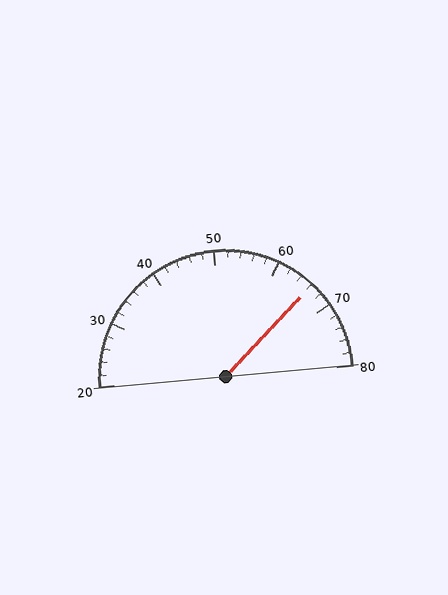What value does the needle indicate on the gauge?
The needle indicates approximately 66.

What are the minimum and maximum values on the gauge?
The gauge ranges from 20 to 80.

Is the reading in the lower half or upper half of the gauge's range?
The reading is in the upper half of the range (20 to 80).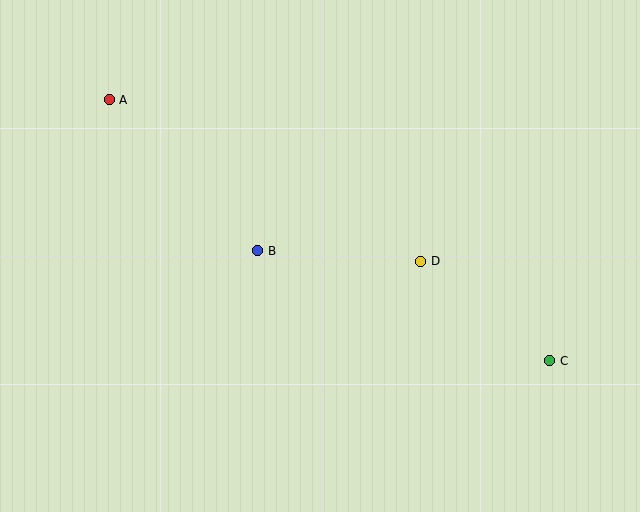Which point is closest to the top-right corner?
Point D is closest to the top-right corner.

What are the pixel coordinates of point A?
Point A is at (109, 100).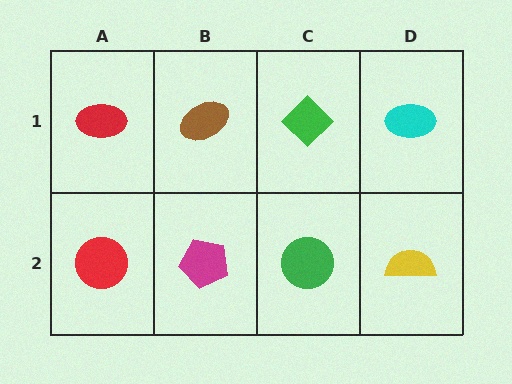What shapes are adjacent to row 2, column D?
A cyan ellipse (row 1, column D), a green circle (row 2, column C).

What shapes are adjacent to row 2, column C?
A green diamond (row 1, column C), a magenta pentagon (row 2, column B), a yellow semicircle (row 2, column D).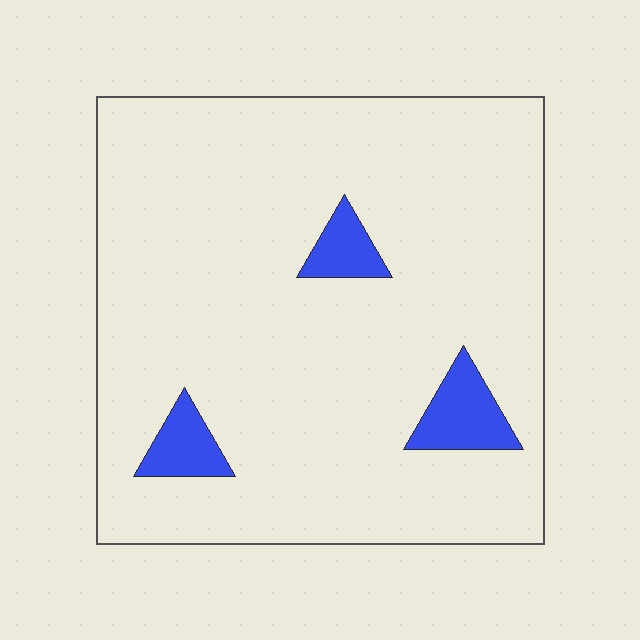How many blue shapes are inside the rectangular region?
3.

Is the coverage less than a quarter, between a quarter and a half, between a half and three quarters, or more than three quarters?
Less than a quarter.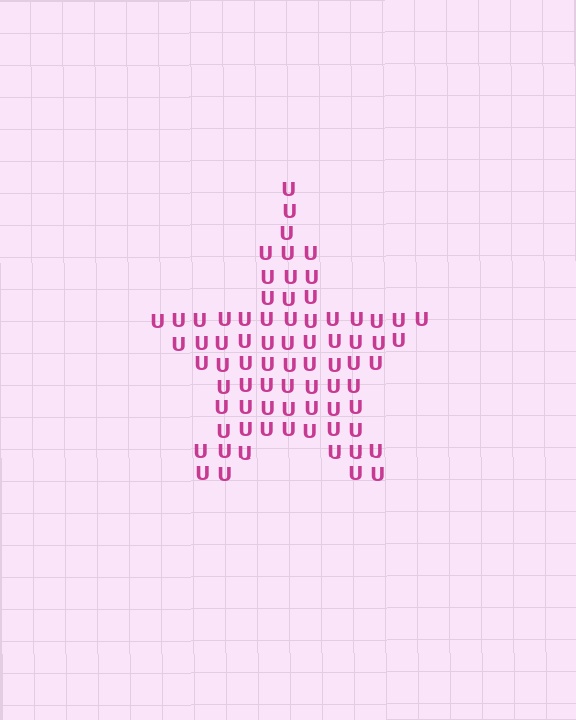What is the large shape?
The large shape is a star.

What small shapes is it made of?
It is made of small letter U's.